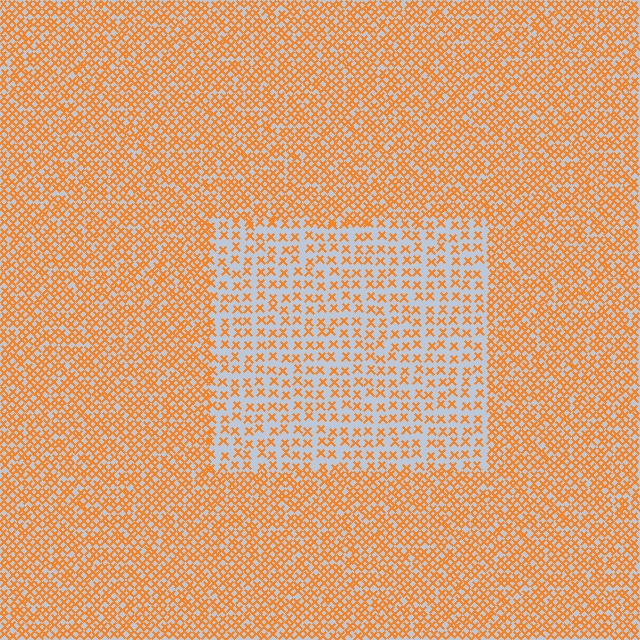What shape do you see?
I see a rectangle.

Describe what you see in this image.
The image contains small orange elements arranged at two different densities. A rectangle-shaped region is visible where the elements are less densely packed than the surrounding area.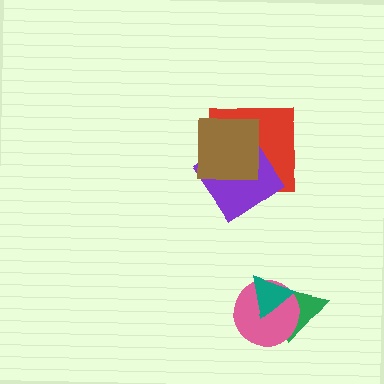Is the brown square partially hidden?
No, no other shape covers it.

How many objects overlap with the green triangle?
2 objects overlap with the green triangle.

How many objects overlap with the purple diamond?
2 objects overlap with the purple diamond.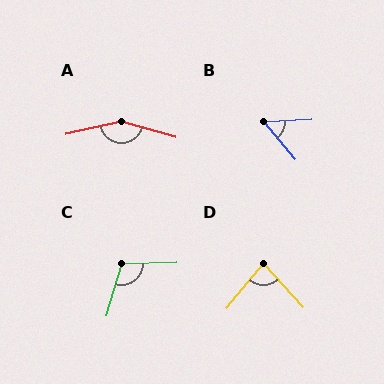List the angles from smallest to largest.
B (53°), D (81°), C (108°), A (152°).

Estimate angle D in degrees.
Approximately 81 degrees.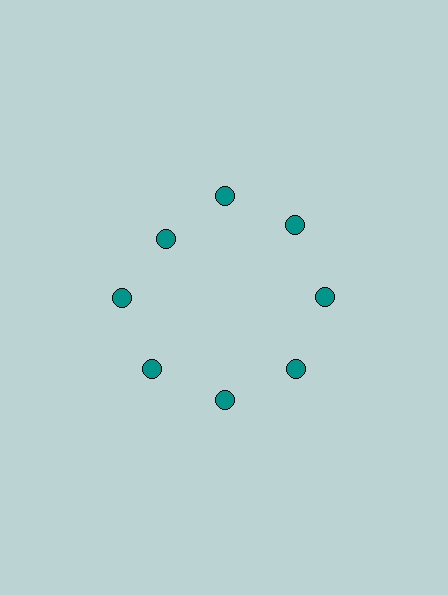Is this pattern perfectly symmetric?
No. The 8 teal circles are arranged in a ring, but one element near the 10 o'clock position is pulled inward toward the center, breaking the 8-fold rotational symmetry.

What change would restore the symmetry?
The symmetry would be restored by moving it outward, back onto the ring so that all 8 circles sit at equal angles and equal distance from the center.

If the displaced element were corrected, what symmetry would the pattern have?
It would have 8-fold rotational symmetry — the pattern would map onto itself every 45 degrees.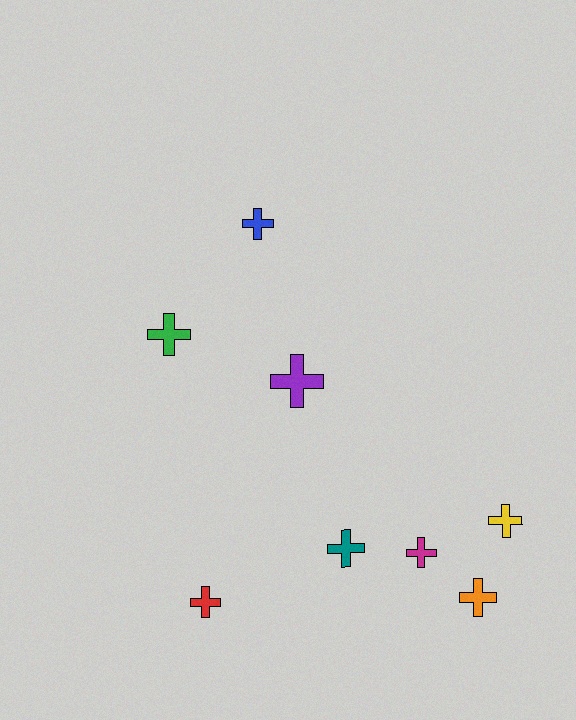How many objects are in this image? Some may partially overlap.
There are 8 objects.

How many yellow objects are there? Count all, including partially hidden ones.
There is 1 yellow object.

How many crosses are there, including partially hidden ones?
There are 8 crosses.